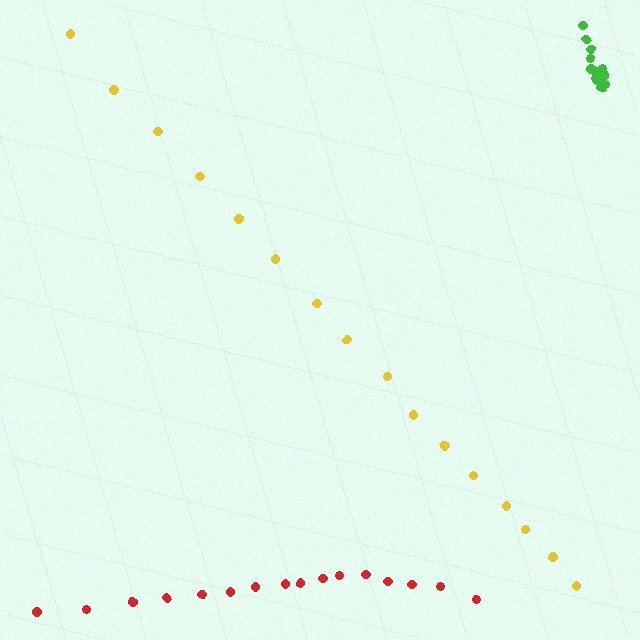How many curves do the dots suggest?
There are 3 distinct paths.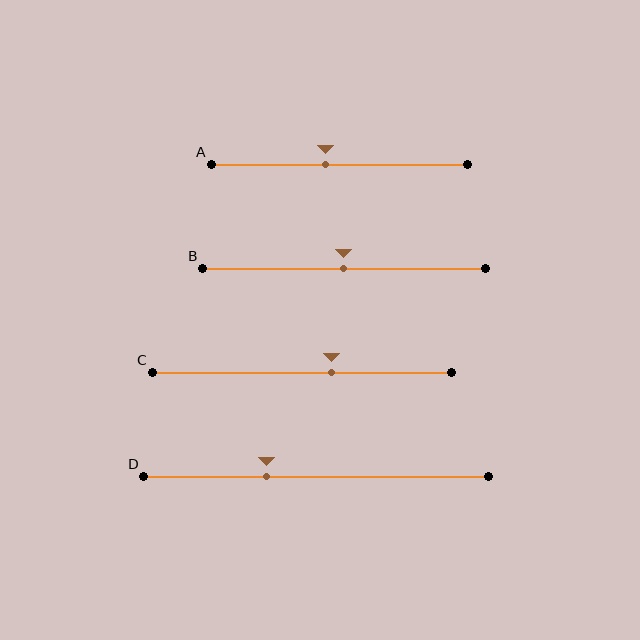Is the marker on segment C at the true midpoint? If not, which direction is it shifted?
No, the marker on segment C is shifted to the right by about 10% of the segment length.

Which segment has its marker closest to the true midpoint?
Segment B has its marker closest to the true midpoint.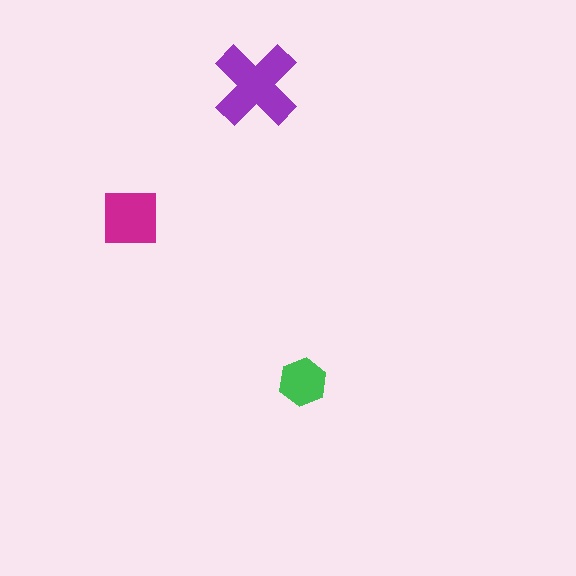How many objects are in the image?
There are 3 objects in the image.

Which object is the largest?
The purple cross.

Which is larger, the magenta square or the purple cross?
The purple cross.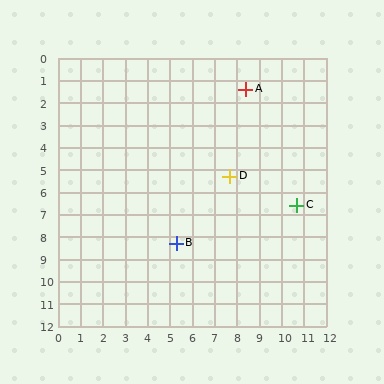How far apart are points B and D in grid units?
Points B and D are about 3.8 grid units apart.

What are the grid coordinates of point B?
Point B is at approximately (5.3, 8.3).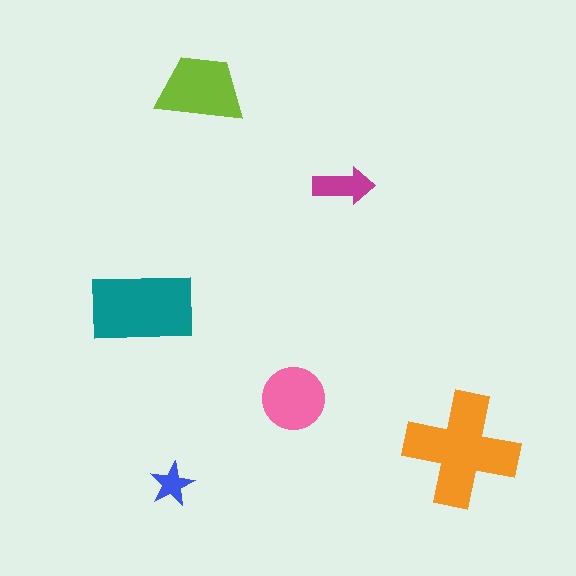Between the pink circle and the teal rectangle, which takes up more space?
The teal rectangle.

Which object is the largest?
The orange cross.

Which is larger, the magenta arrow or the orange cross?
The orange cross.